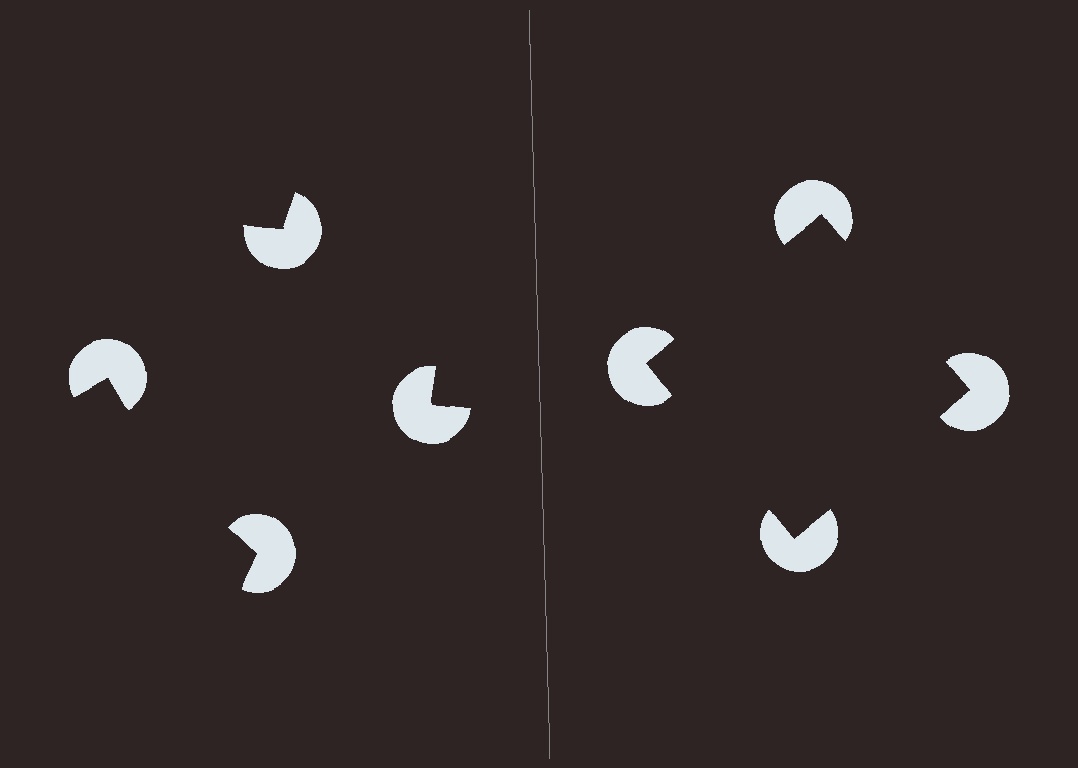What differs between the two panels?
The pac-man discs are positioned identically on both sides; only the wedge orientations differ. On the right they align to a square; on the left they are misaligned.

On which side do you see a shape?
An illusory square appears on the right side. On the left side the wedge cuts are rotated, so no coherent shape forms.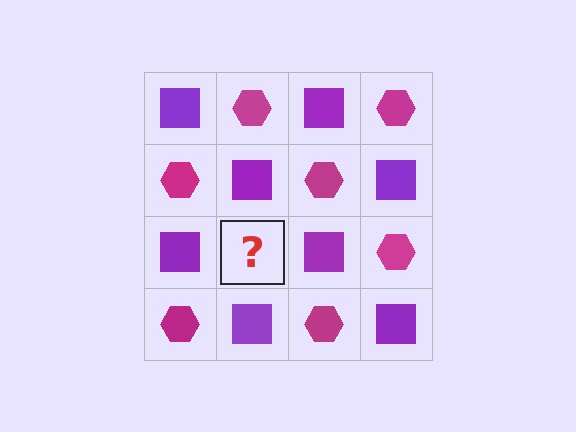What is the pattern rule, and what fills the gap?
The rule is that it alternates purple square and magenta hexagon in a checkerboard pattern. The gap should be filled with a magenta hexagon.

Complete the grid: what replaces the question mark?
The question mark should be replaced with a magenta hexagon.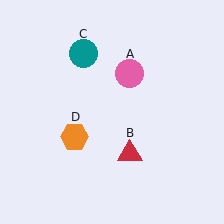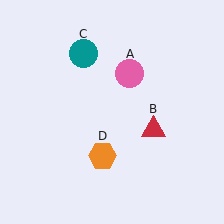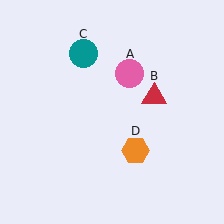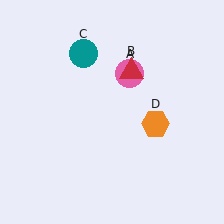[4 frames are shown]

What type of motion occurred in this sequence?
The red triangle (object B), orange hexagon (object D) rotated counterclockwise around the center of the scene.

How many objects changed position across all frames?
2 objects changed position: red triangle (object B), orange hexagon (object D).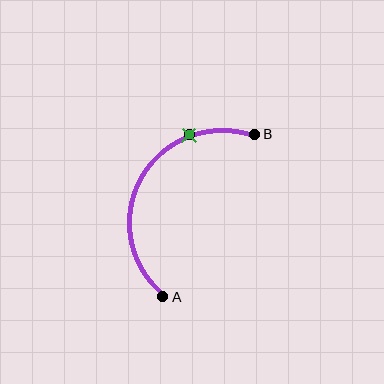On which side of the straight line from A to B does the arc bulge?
The arc bulges to the left of the straight line connecting A and B.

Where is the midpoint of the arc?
The arc midpoint is the point on the curve farthest from the straight line joining A and B. It sits to the left of that line.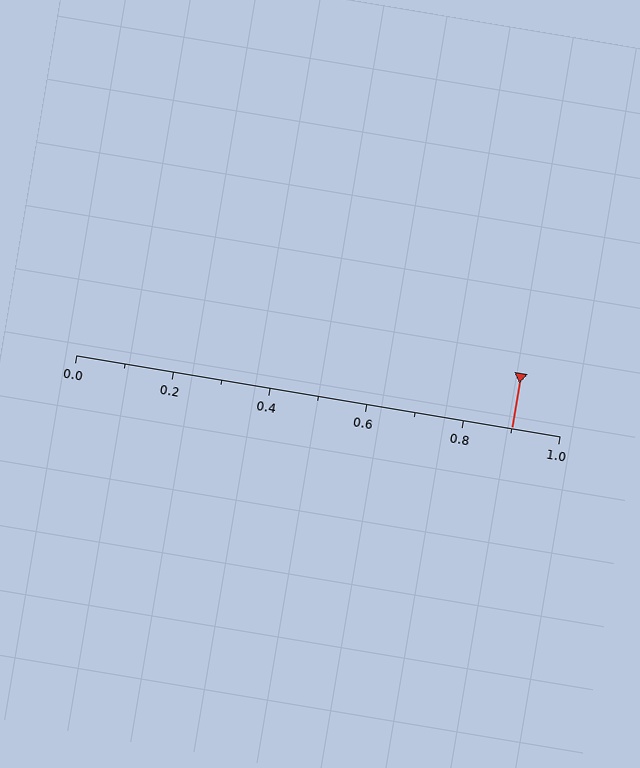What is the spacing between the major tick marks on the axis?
The major ticks are spaced 0.2 apart.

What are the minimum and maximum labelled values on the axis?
The axis runs from 0.0 to 1.0.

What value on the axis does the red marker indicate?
The marker indicates approximately 0.9.